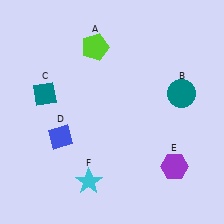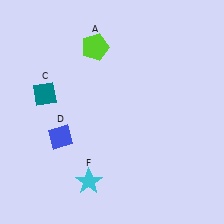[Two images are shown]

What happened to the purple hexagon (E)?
The purple hexagon (E) was removed in Image 2. It was in the bottom-right area of Image 1.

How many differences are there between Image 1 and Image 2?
There are 2 differences between the two images.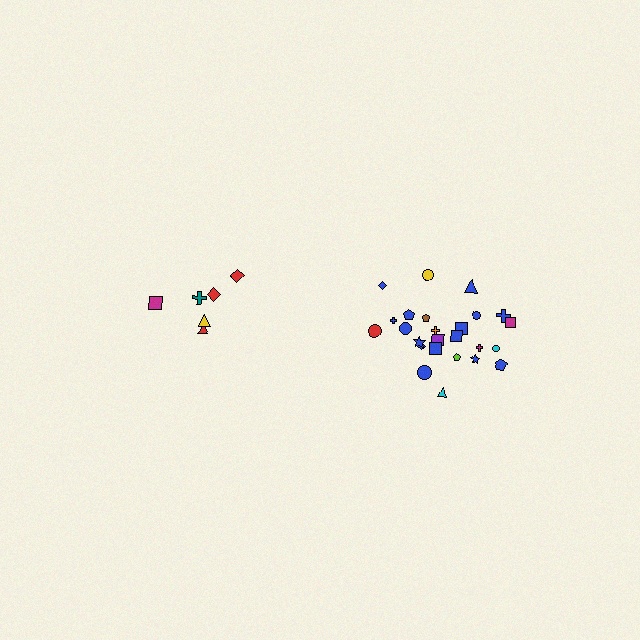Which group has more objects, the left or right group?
The right group.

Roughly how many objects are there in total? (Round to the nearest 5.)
Roughly 30 objects in total.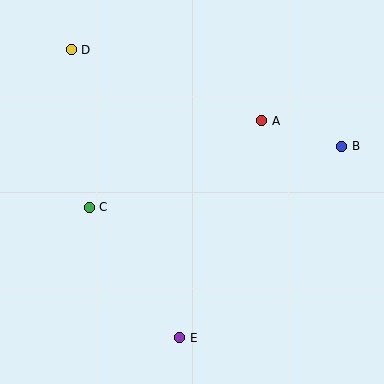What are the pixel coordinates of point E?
Point E is at (180, 338).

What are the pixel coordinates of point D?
Point D is at (71, 50).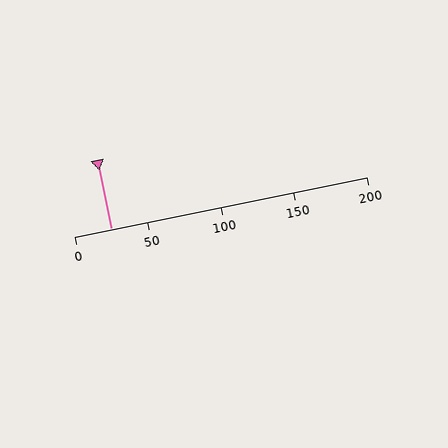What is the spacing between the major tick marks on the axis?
The major ticks are spaced 50 apart.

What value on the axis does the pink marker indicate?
The marker indicates approximately 25.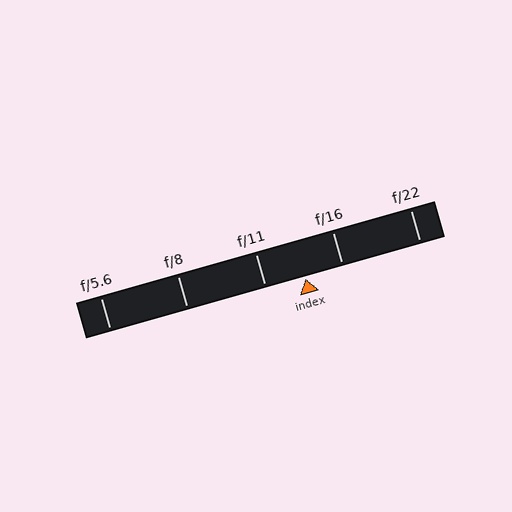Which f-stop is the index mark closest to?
The index mark is closest to f/16.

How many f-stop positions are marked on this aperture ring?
There are 5 f-stop positions marked.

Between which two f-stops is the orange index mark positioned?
The index mark is between f/11 and f/16.